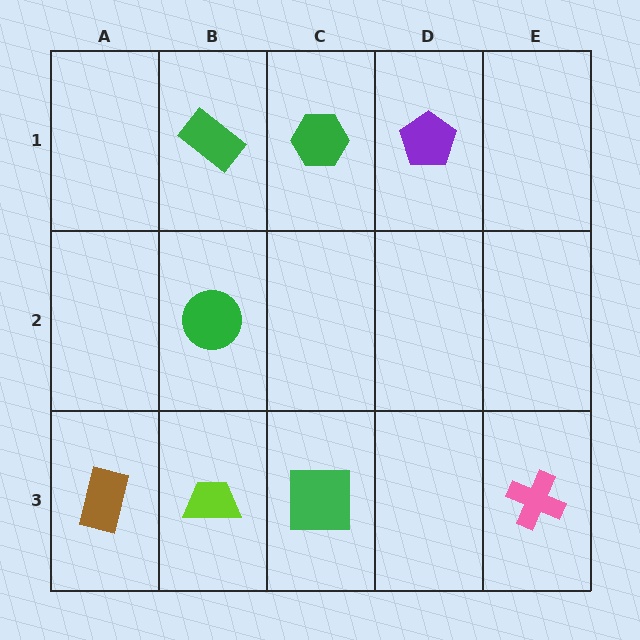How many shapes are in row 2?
1 shape.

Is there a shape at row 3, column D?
No, that cell is empty.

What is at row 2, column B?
A green circle.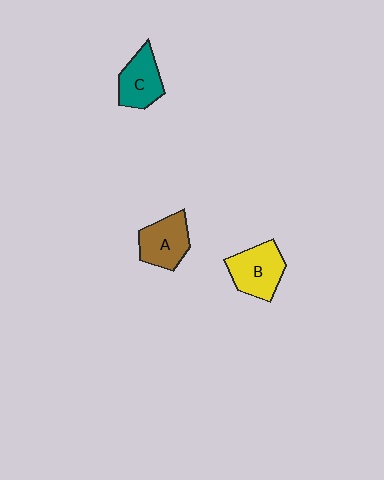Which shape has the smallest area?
Shape C (teal).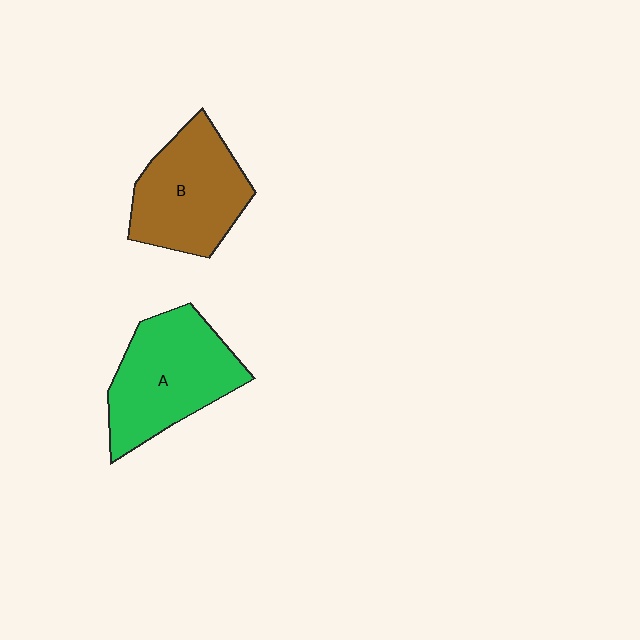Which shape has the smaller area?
Shape B (brown).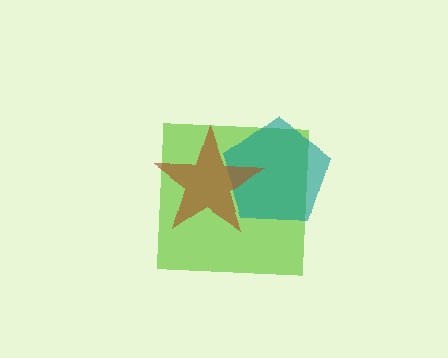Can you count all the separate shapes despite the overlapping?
Yes, there are 3 separate shapes.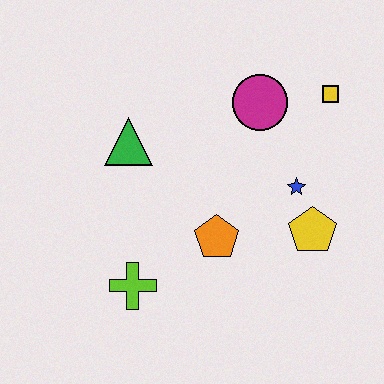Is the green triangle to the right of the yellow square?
No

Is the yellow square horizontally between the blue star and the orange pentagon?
No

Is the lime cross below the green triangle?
Yes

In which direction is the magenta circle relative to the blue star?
The magenta circle is above the blue star.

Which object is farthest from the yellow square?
The lime cross is farthest from the yellow square.